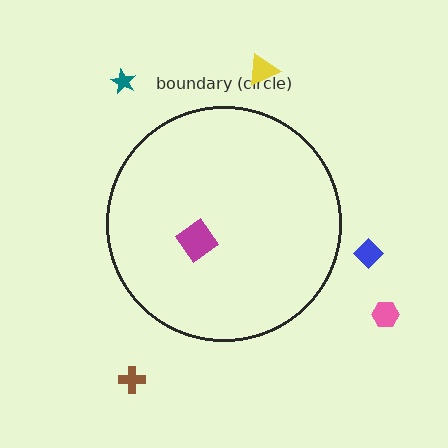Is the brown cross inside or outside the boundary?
Outside.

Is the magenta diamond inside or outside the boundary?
Inside.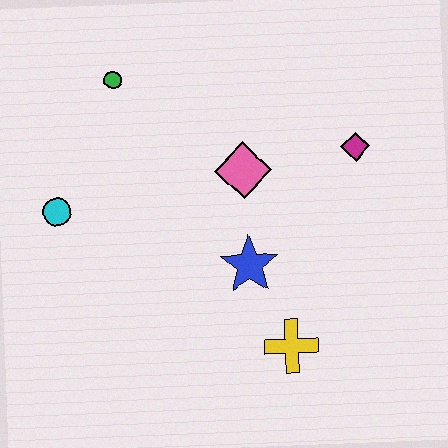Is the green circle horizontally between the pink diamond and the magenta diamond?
No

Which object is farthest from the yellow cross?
The green circle is farthest from the yellow cross.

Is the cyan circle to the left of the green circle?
Yes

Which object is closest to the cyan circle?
The green circle is closest to the cyan circle.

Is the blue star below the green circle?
Yes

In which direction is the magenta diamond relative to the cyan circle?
The magenta diamond is to the right of the cyan circle.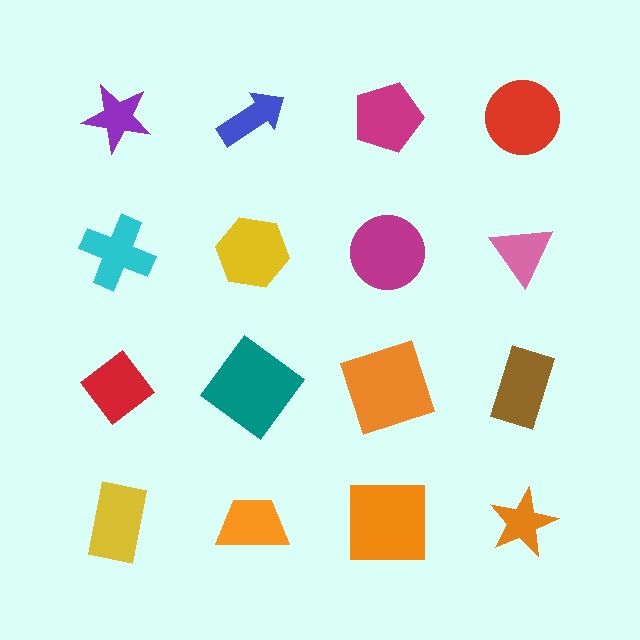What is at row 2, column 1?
A cyan cross.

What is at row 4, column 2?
An orange trapezoid.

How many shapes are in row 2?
4 shapes.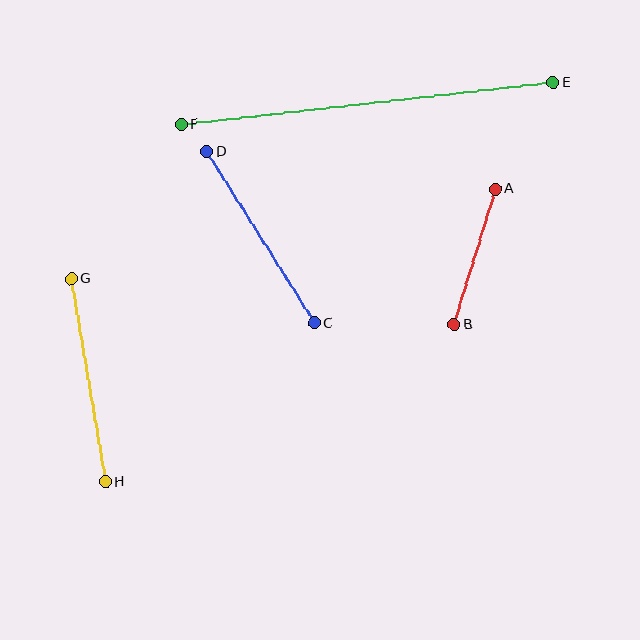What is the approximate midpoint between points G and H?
The midpoint is at approximately (88, 380) pixels.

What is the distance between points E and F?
The distance is approximately 374 pixels.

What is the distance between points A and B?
The distance is approximately 142 pixels.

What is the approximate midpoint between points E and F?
The midpoint is at approximately (367, 104) pixels.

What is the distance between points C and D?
The distance is approximately 202 pixels.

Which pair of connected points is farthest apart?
Points E and F are farthest apart.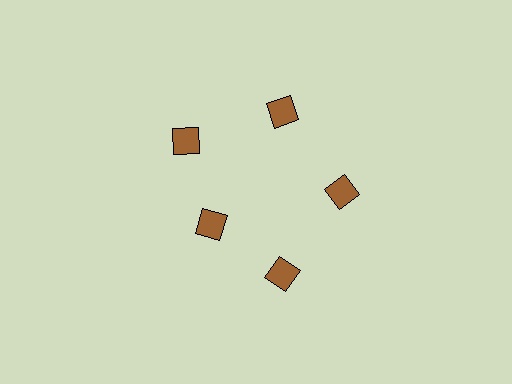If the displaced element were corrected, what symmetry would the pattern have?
It would have 5-fold rotational symmetry — the pattern would map onto itself every 72 degrees.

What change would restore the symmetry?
The symmetry would be restored by moving it outward, back onto the ring so that all 5 diamonds sit at equal angles and equal distance from the center.